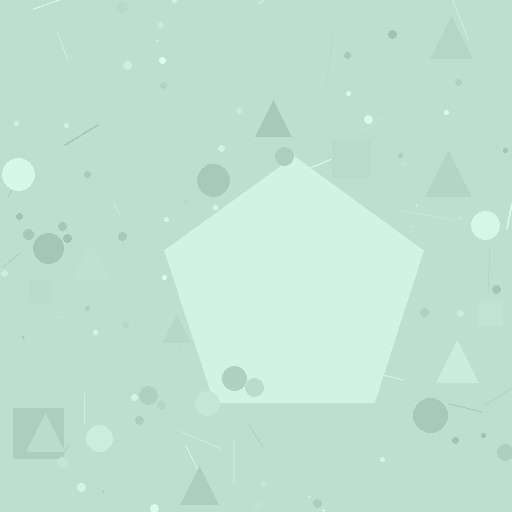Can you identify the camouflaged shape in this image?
The camouflaged shape is a pentagon.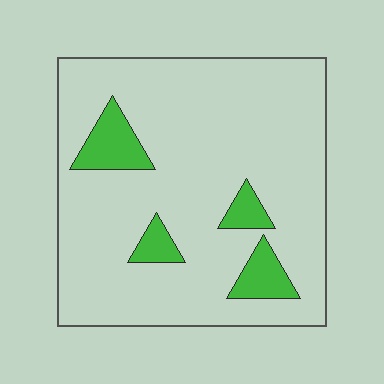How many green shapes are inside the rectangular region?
4.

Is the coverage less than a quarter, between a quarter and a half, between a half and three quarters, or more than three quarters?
Less than a quarter.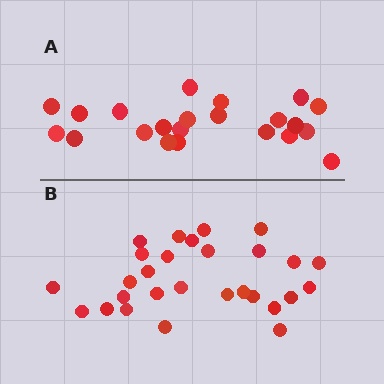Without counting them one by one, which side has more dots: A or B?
Region B (the bottom region) has more dots.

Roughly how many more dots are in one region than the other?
Region B has about 6 more dots than region A.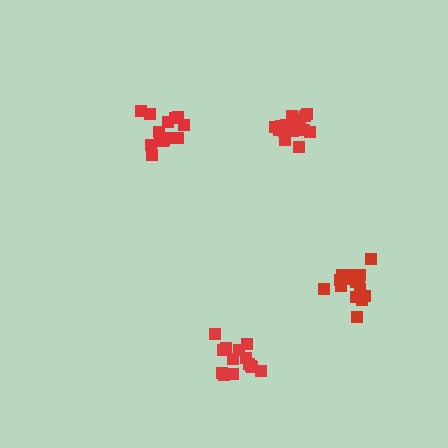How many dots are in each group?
Group 1: 18 dots, Group 2: 15 dots, Group 3: 16 dots, Group 4: 14 dots (63 total).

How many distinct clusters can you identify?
There are 4 distinct clusters.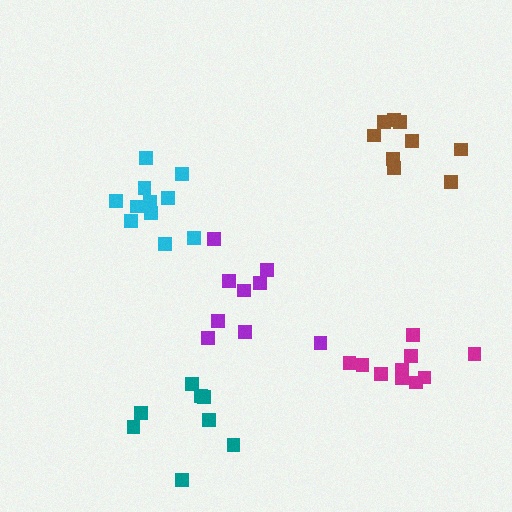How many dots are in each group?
Group 1: 9 dots, Group 2: 11 dots, Group 3: 9 dots, Group 4: 10 dots, Group 5: 8 dots (47 total).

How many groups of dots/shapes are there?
There are 5 groups.